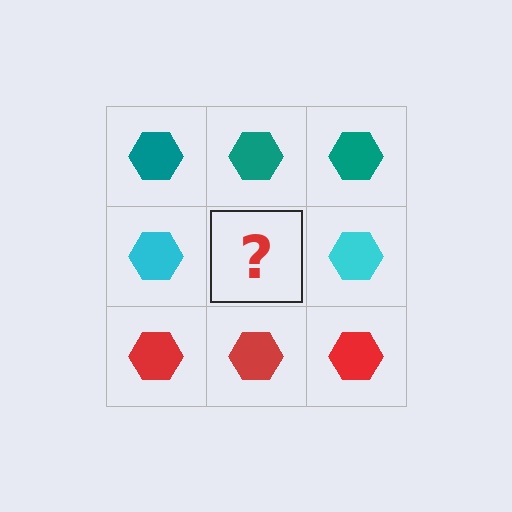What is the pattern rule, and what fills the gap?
The rule is that each row has a consistent color. The gap should be filled with a cyan hexagon.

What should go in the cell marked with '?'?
The missing cell should contain a cyan hexagon.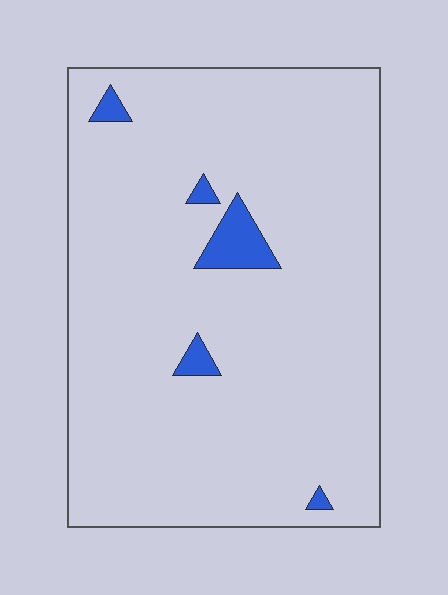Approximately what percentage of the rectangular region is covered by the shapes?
Approximately 5%.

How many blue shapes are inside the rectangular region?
5.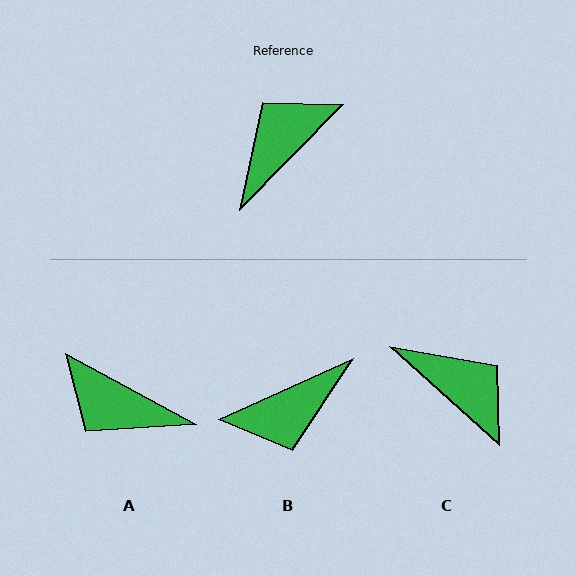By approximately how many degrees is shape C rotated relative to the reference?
Approximately 88 degrees clockwise.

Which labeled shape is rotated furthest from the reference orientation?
B, about 159 degrees away.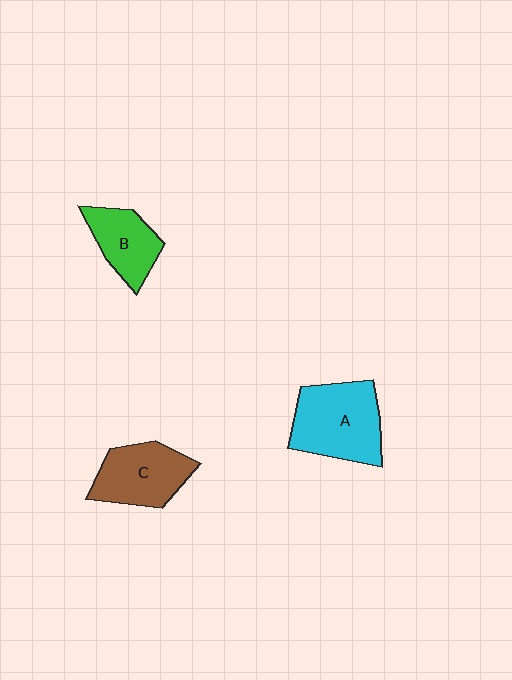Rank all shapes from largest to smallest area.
From largest to smallest: A (cyan), C (brown), B (green).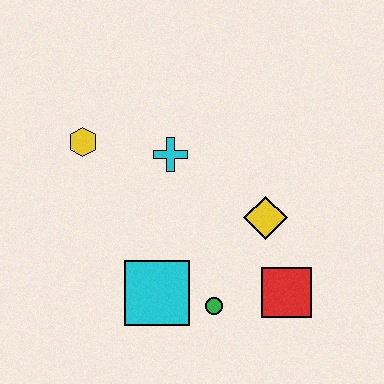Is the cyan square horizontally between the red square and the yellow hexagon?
Yes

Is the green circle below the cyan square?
Yes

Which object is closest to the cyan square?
The green circle is closest to the cyan square.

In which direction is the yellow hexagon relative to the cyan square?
The yellow hexagon is above the cyan square.